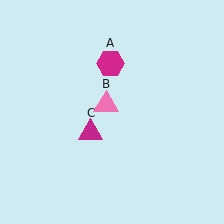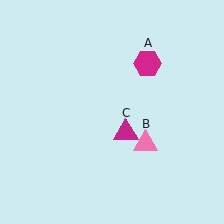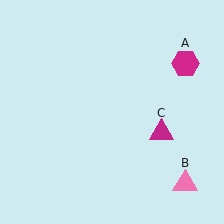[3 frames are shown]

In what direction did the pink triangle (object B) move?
The pink triangle (object B) moved down and to the right.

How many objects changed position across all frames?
3 objects changed position: magenta hexagon (object A), pink triangle (object B), magenta triangle (object C).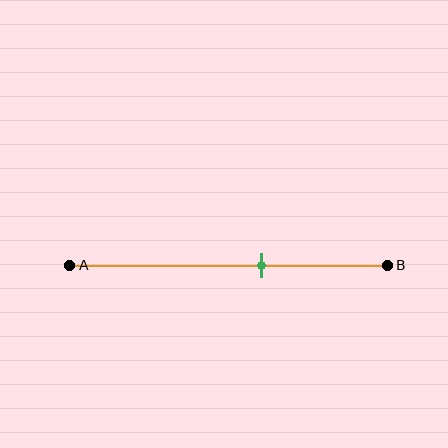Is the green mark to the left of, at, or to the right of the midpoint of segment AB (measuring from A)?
The green mark is to the right of the midpoint of segment AB.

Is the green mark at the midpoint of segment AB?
No, the mark is at about 60% from A, not at the 50% midpoint.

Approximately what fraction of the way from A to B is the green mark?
The green mark is approximately 60% of the way from A to B.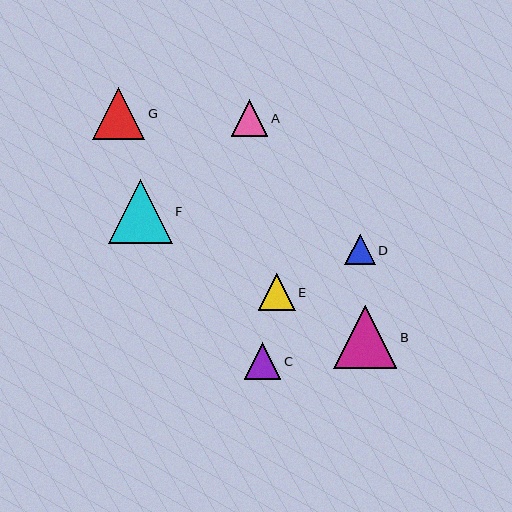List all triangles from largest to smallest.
From largest to smallest: F, B, G, E, C, A, D.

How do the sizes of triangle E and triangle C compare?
Triangle E and triangle C are approximately the same size.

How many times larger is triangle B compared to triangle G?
Triangle B is approximately 1.2 times the size of triangle G.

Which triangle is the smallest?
Triangle D is the smallest with a size of approximately 30 pixels.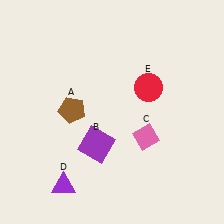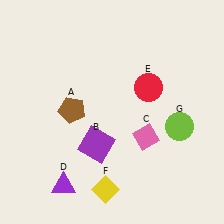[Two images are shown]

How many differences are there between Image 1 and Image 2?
There are 2 differences between the two images.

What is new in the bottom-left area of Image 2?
A yellow diamond (F) was added in the bottom-left area of Image 2.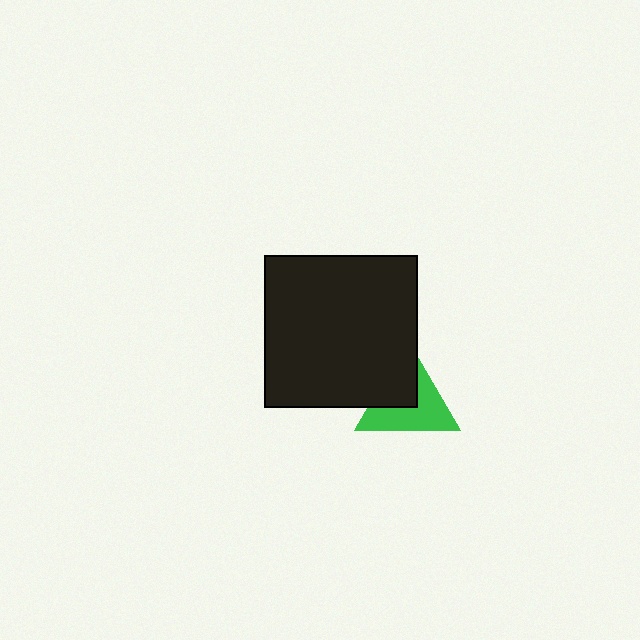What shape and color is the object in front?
The object in front is a black square.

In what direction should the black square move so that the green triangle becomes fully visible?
The black square should move toward the upper-left. That is the shortest direction to clear the overlap and leave the green triangle fully visible.